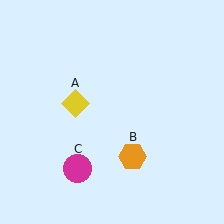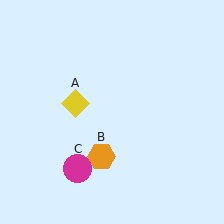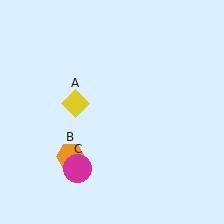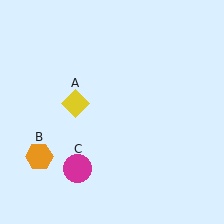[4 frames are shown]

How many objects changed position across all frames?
1 object changed position: orange hexagon (object B).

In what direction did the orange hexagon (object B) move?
The orange hexagon (object B) moved left.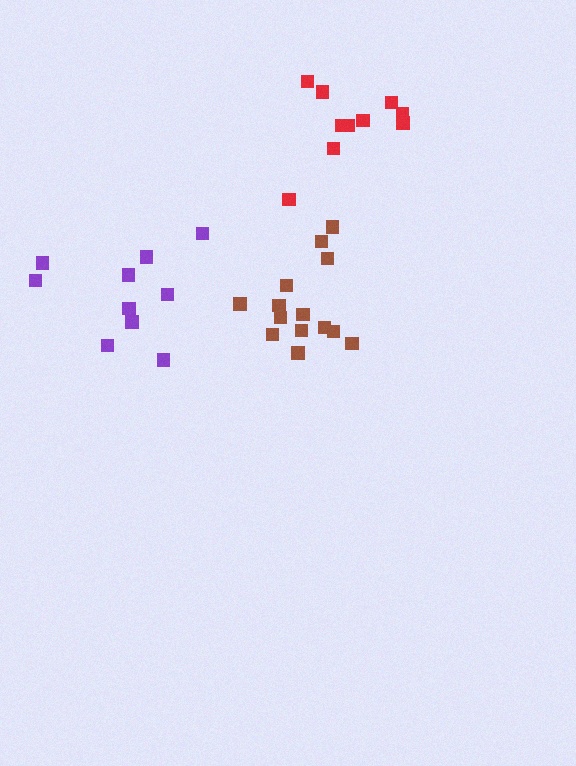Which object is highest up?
The red cluster is topmost.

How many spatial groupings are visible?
There are 3 spatial groupings.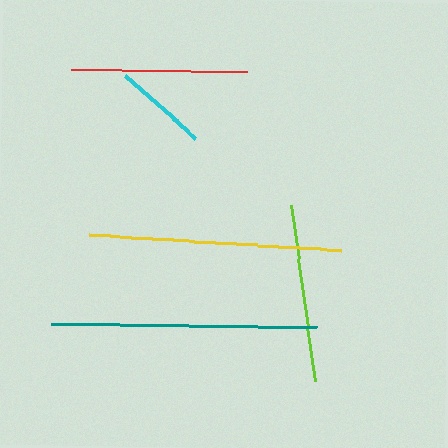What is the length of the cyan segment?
The cyan segment is approximately 94 pixels long.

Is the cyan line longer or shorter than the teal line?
The teal line is longer than the cyan line.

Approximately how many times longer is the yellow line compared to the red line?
The yellow line is approximately 1.4 times the length of the red line.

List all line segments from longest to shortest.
From longest to shortest: teal, yellow, lime, red, cyan.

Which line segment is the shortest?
The cyan line is the shortest at approximately 94 pixels.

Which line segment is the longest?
The teal line is the longest at approximately 266 pixels.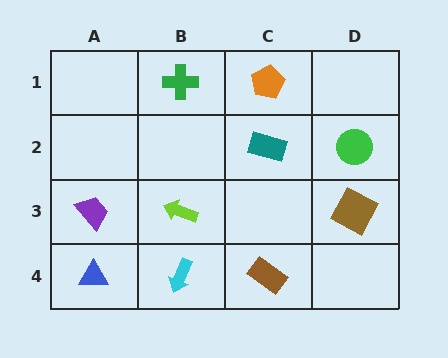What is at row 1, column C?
An orange pentagon.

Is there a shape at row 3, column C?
No, that cell is empty.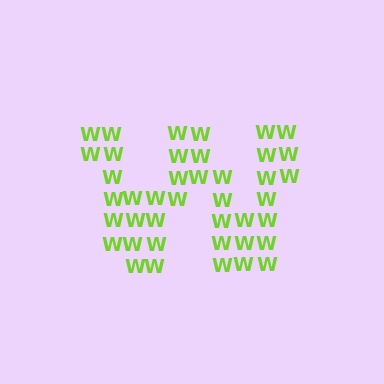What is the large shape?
The large shape is the letter W.